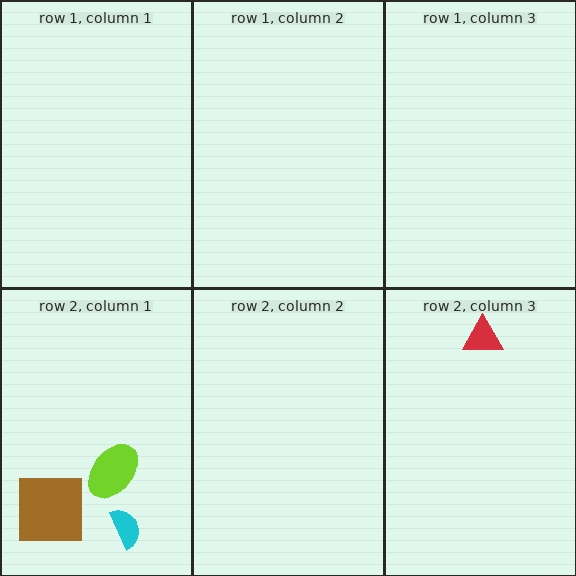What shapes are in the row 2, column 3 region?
The red triangle.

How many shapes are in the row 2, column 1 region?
3.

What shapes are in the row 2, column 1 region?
The cyan semicircle, the brown square, the lime ellipse.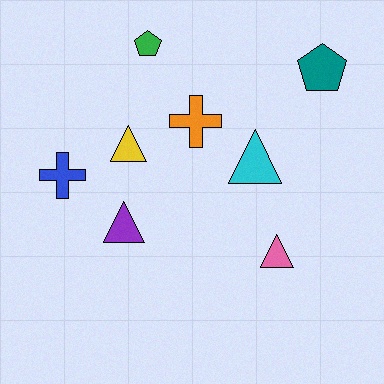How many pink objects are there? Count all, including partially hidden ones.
There is 1 pink object.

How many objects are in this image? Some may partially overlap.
There are 8 objects.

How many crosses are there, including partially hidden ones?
There are 2 crosses.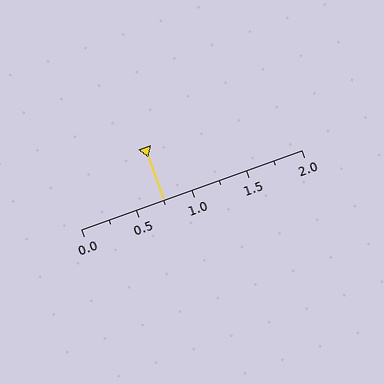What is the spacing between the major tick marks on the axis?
The major ticks are spaced 0.5 apart.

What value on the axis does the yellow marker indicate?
The marker indicates approximately 0.75.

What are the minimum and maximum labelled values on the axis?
The axis runs from 0.0 to 2.0.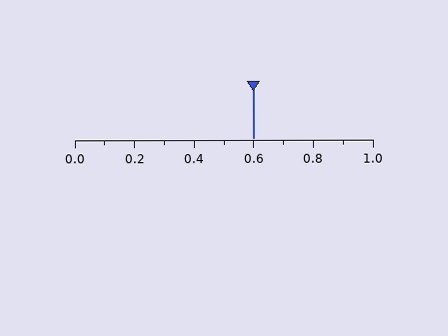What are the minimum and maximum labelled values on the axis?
The axis runs from 0.0 to 1.0.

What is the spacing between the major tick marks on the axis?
The major ticks are spaced 0.2 apart.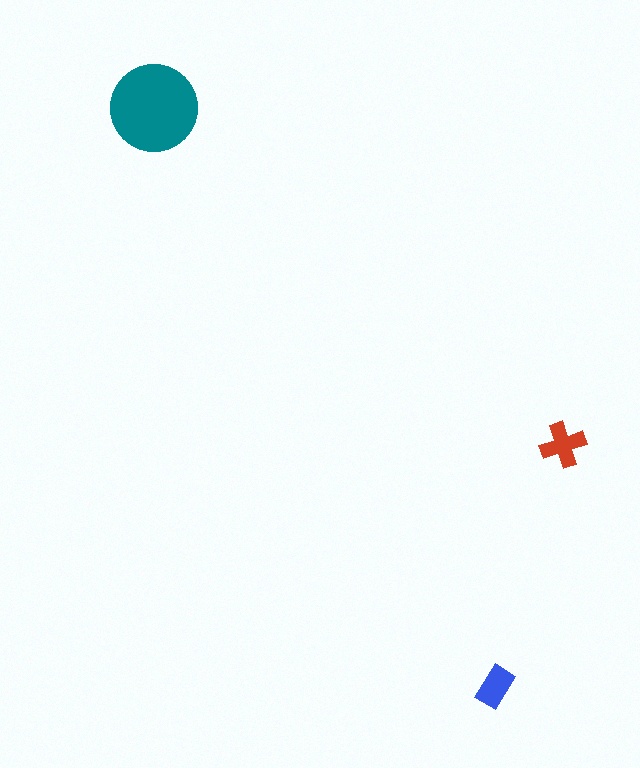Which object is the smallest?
The blue rectangle.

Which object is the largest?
The teal circle.